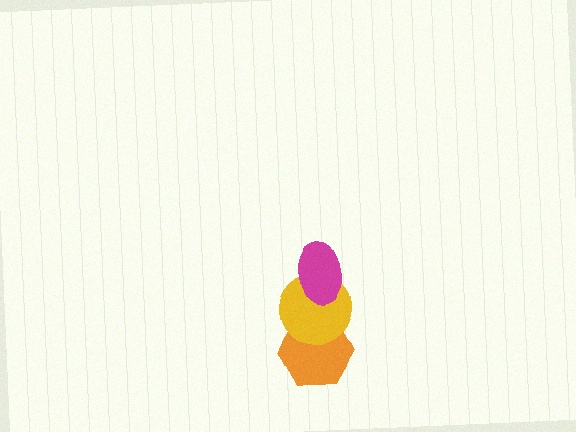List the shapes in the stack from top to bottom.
From top to bottom: the magenta ellipse, the yellow circle, the orange hexagon.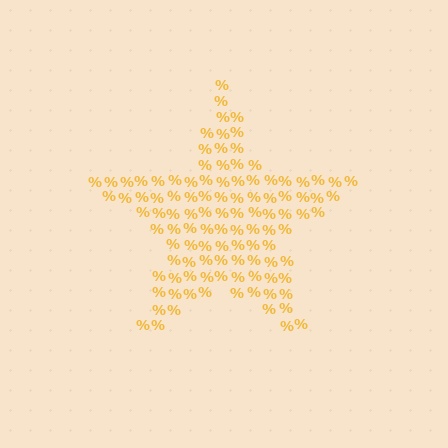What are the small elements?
The small elements are percent signs.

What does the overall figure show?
The overall figure shows a star.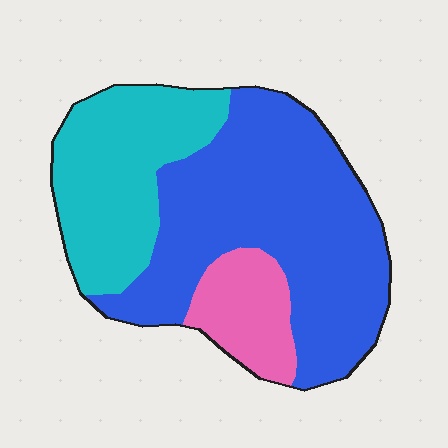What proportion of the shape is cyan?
Cyan covers roughly 30% of the shape.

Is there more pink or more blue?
Blue.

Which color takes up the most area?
Blue, at roughly 55%.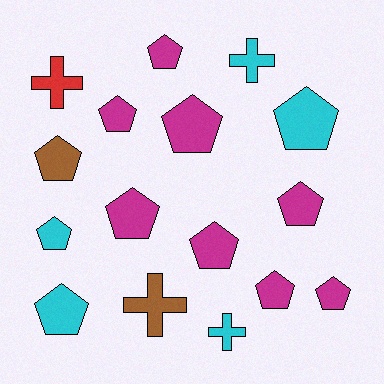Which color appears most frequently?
Magenta, with 8 objects.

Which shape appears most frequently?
Pentagon, with 12 objects.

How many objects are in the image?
There are 16 objects.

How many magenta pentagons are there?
There are 8 magenta pentagons.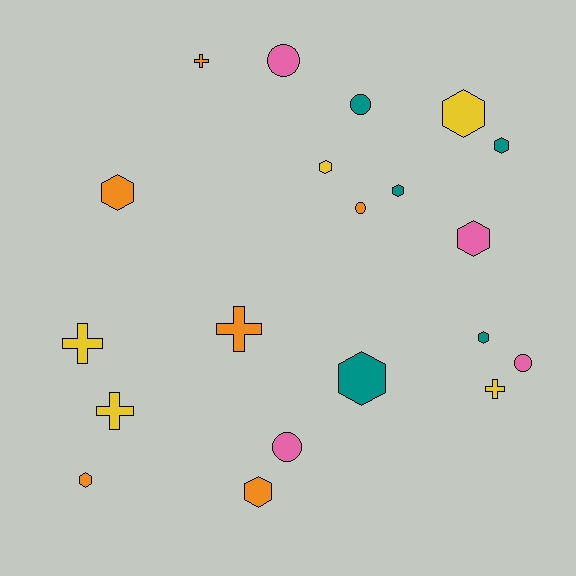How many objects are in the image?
There are 20 objects.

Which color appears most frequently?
Orange, with 6 objects.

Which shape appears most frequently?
Hexagon, with 10 objects.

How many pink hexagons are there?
There is 1 pink hexagon.